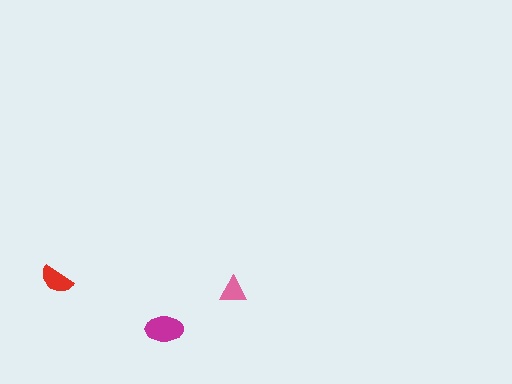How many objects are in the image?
There are 3 objects in the image.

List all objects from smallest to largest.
The pink triangle, the red semicircle, the magenta ellipse.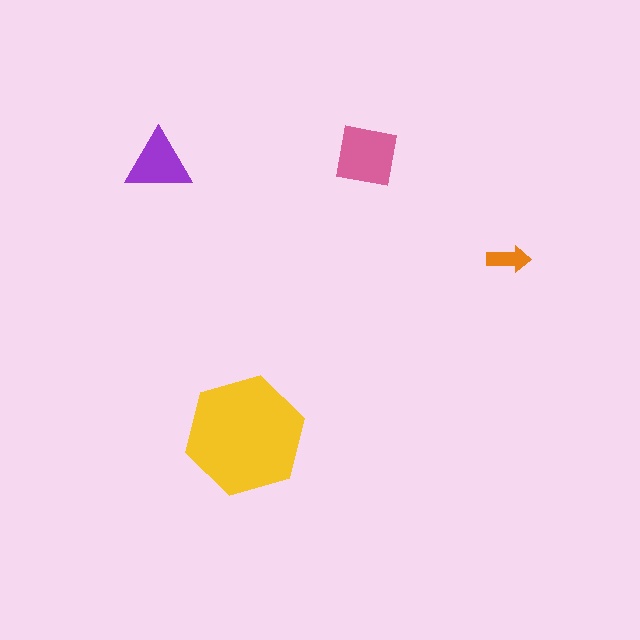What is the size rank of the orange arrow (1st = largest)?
4th.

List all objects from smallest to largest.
The orange arrow, the purple triangle, the pink square, the yellow hexagon.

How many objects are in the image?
There are 4 objects in the image.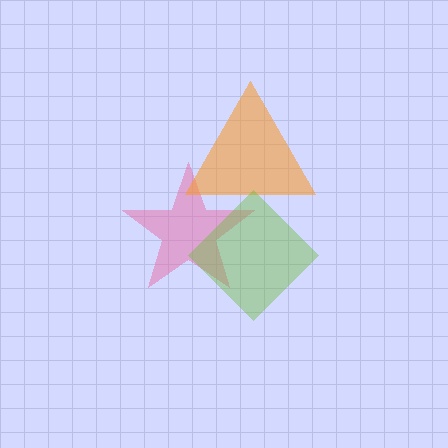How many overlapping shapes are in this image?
There are 3 overlapping shapes in the image.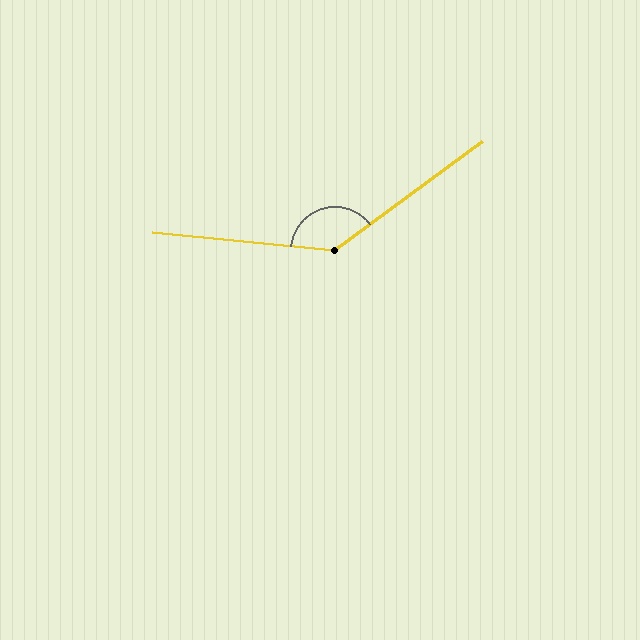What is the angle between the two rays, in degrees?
Approximately 138 degrees.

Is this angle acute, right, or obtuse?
It is obtuse.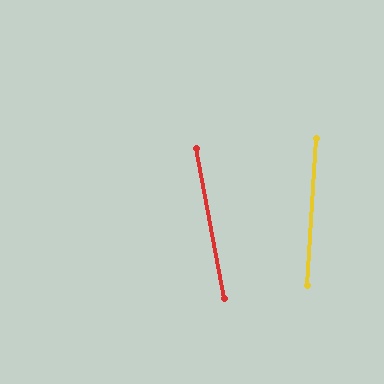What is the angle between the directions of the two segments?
Approximately 14 degrees.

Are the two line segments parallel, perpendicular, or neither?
Neither parallel nor perpendicular — they differ by about 14°.